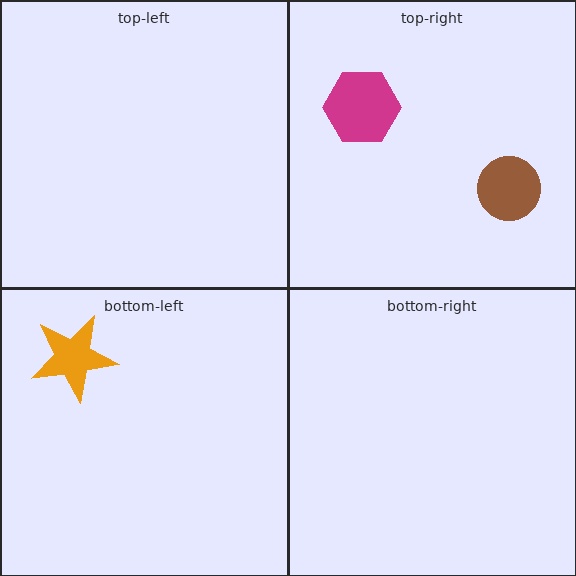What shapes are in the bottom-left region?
The orange star.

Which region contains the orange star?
The bottom-left region.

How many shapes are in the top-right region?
2.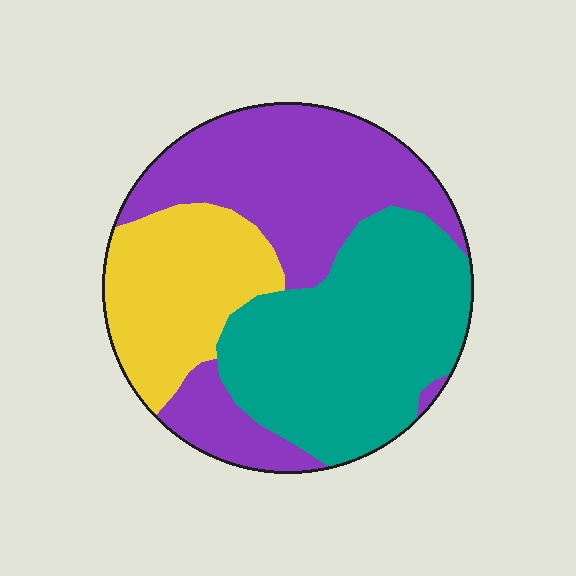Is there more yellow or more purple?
Purple.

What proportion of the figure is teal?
Teal takes up about two fifths (2/5) of the figure.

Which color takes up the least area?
Yellow, at roughly 20%.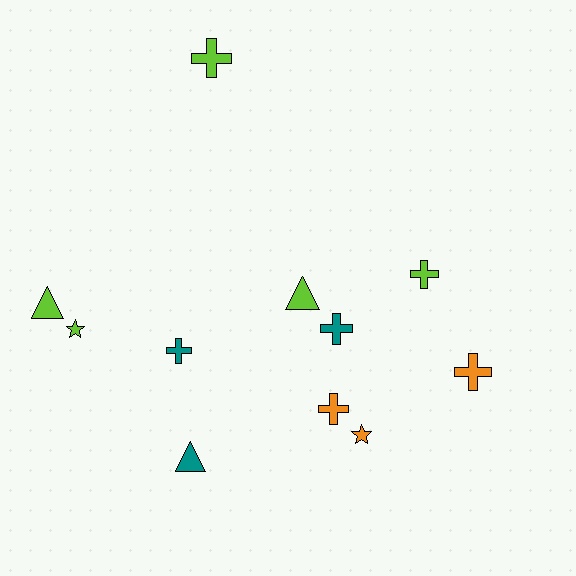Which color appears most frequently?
Lime, with 5 objects.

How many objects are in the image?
There are 11 objects.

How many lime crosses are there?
There are 2 lime crosses.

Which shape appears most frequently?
Cross, with 6 objects.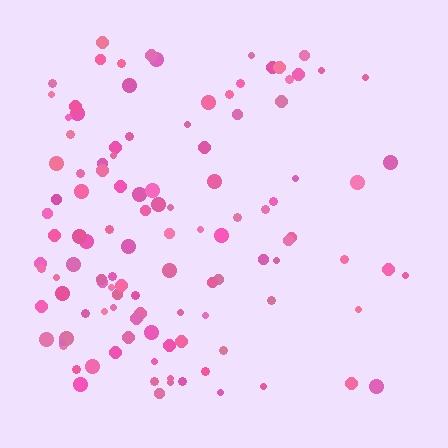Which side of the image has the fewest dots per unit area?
The right.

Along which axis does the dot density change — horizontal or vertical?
Horizontal.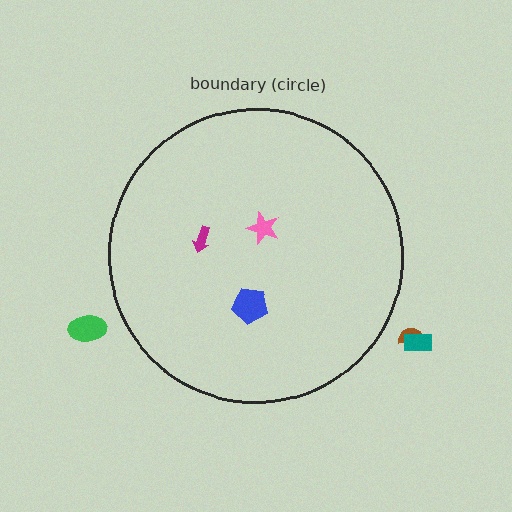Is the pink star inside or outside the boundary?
Inside.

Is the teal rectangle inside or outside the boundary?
Outside.